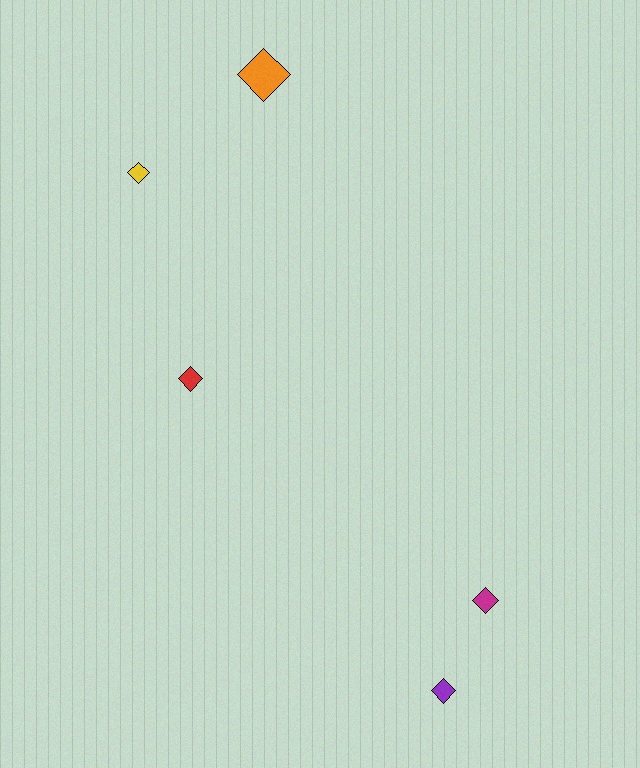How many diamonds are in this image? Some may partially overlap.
There are 5 diamonds.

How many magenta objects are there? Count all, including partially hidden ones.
There is 1 magenta object.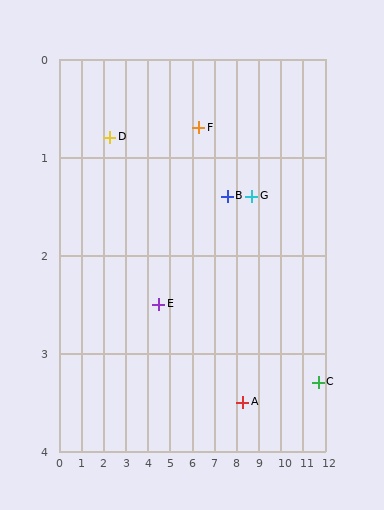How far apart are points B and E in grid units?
Points B and E are about 3.3 grid units apart.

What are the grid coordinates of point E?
Point E is at approximately (4.5, 2.5).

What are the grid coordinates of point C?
Point C is at approximately (11.7, 3.3).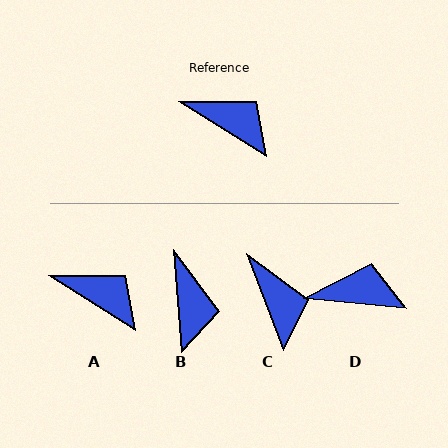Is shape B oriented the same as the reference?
No, it is off by about 53 degrees.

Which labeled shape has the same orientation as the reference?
A.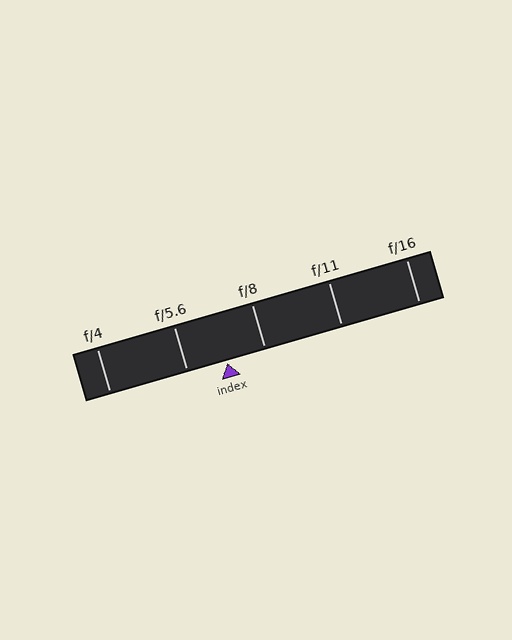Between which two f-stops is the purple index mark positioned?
The index mark is between f/5.6 and f/8.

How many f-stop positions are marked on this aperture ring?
There are 5 f-stop positions marked.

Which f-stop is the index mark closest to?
The index mark is closest to f/8.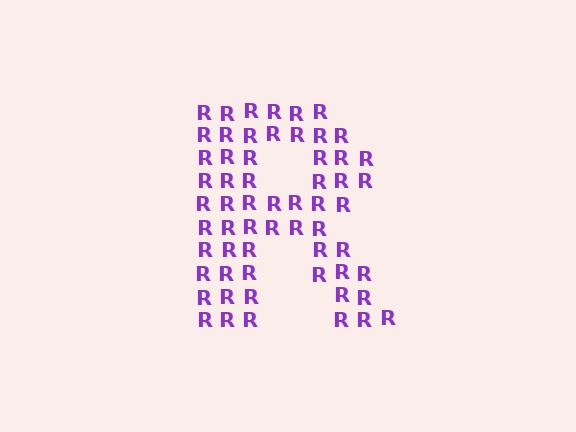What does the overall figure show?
The overall figure shows the letter R.